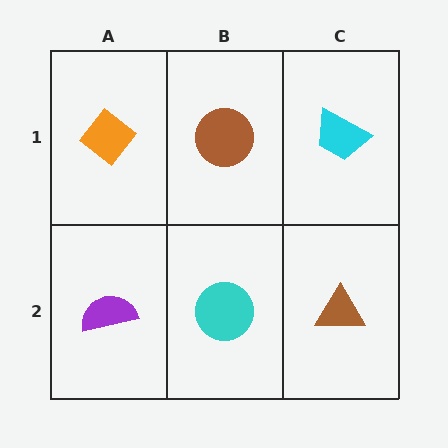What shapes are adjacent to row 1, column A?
A purple semicircle (row 2, column A), a brown circle (row 1, column B).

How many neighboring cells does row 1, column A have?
2.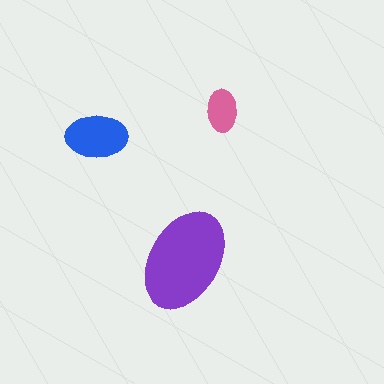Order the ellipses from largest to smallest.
the purple one, the blue one, the pink one.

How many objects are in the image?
There are 3 objects in the image.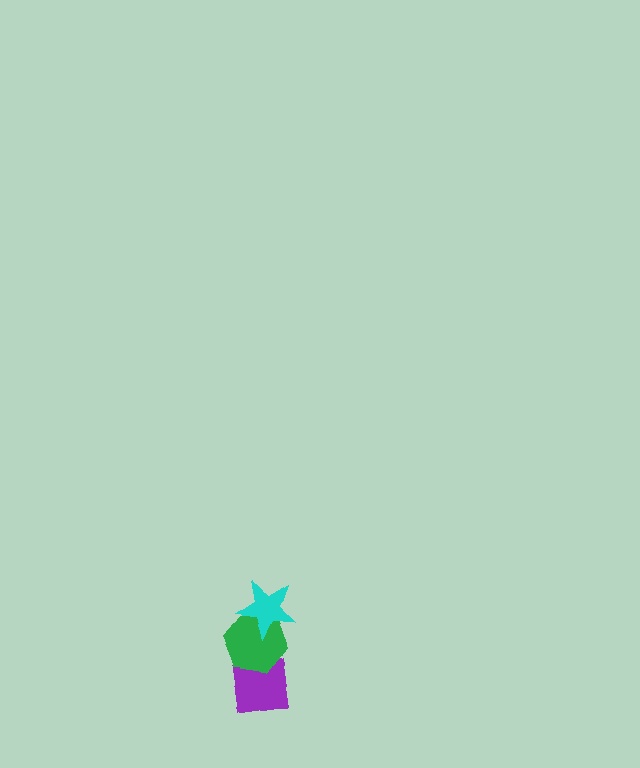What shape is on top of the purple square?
The green hexagon is on top of the purple square.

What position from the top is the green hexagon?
The green hexagon is 2nd from the top.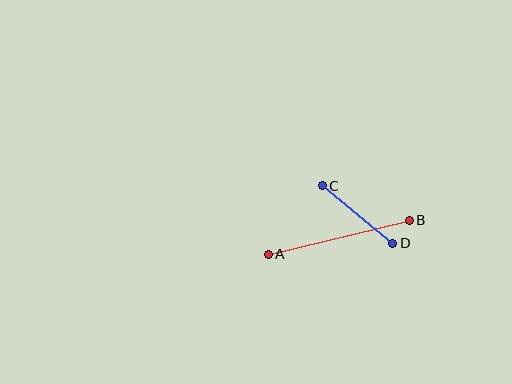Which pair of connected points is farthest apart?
Points A and B are farthest apart.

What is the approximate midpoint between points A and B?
The midpoint is at approximately (339, 237) pixels.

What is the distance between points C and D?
The distance is approximately 91 pixels.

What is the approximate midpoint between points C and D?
The midpoint is at approximately (357, 215) pixels.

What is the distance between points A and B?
The distance is approximately 145 pixels.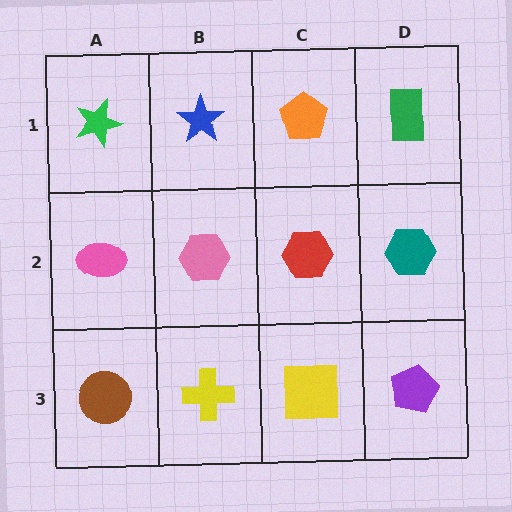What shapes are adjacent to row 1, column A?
A pink ellipse (row 2, column A), a blue star (row 1, column B).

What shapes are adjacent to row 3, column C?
A red hexagon (row 2, column C), a yellow cross (row 3, column B), a purple pentagon (row 3, column D).